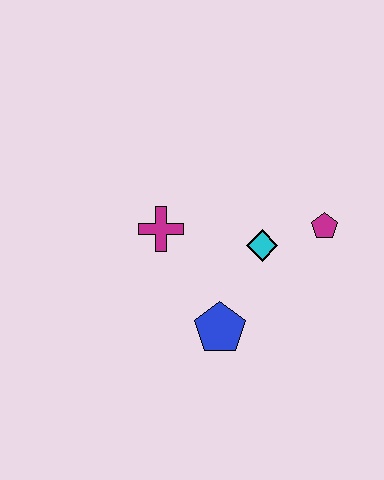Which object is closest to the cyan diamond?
The magenta pentagon is closest to the cyan diamond.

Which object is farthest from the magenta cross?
The magenta pentagon is farthest from the magenta cross.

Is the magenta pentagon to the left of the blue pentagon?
No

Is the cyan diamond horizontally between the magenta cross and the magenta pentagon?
Yes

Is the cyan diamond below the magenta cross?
Yes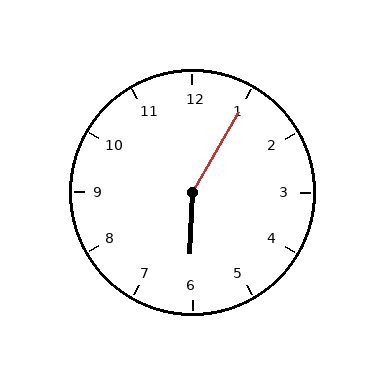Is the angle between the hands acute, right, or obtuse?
It is obtuse.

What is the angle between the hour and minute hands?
Approximately 152 degrees.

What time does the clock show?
6:05.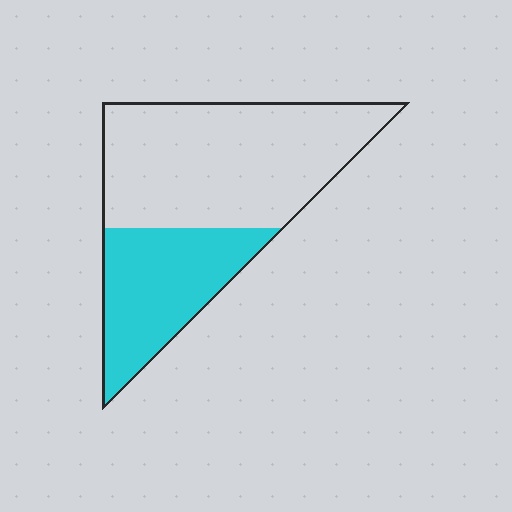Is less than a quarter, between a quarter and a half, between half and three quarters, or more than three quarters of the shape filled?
Between a quarter and a half.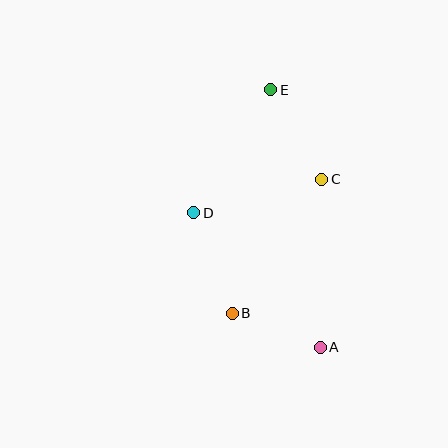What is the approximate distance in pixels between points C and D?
The distance between C and D is approximately 133 pixels.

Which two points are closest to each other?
Points A and B are closest to each other.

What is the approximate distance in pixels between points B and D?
The distance between B and D is approximately 108 pixels.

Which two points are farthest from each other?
Points A and E are farthest from each other.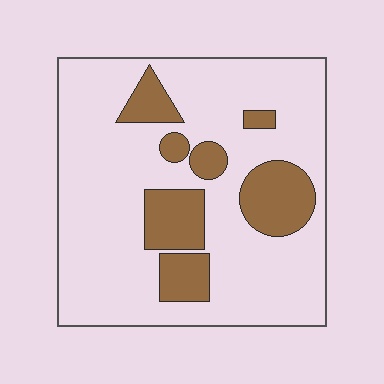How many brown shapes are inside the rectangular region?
7.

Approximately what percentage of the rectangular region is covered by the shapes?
Approximately 20%.